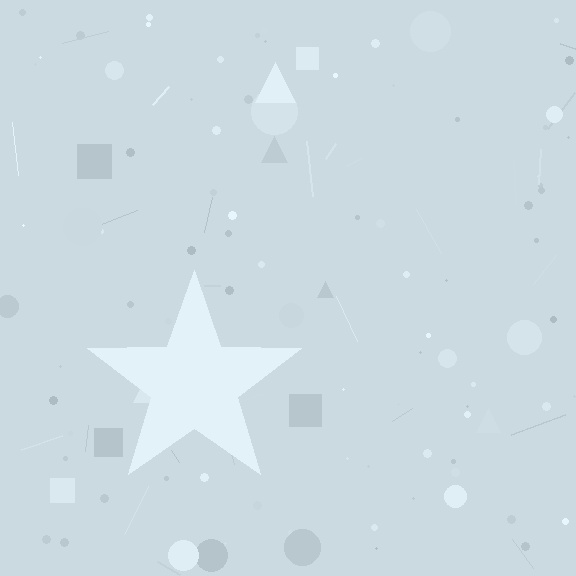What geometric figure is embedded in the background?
A star is embedded in the background.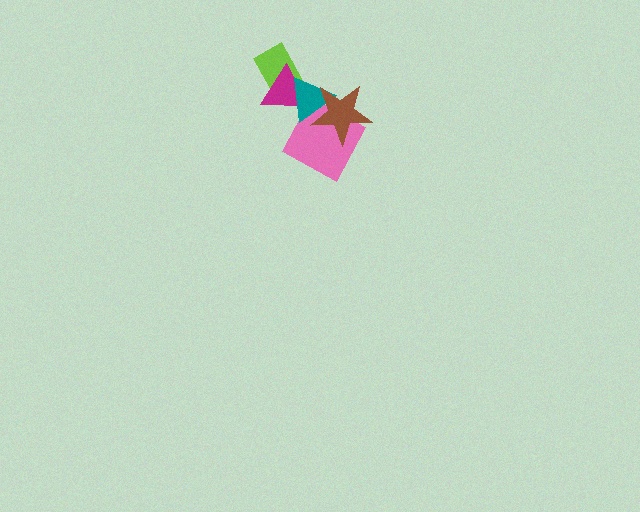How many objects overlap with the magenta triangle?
3 objects overlap with the magenta triangle.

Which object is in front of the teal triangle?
The brown star is in front of the teal triangle.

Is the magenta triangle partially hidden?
Yes, it is partially covered by another shape.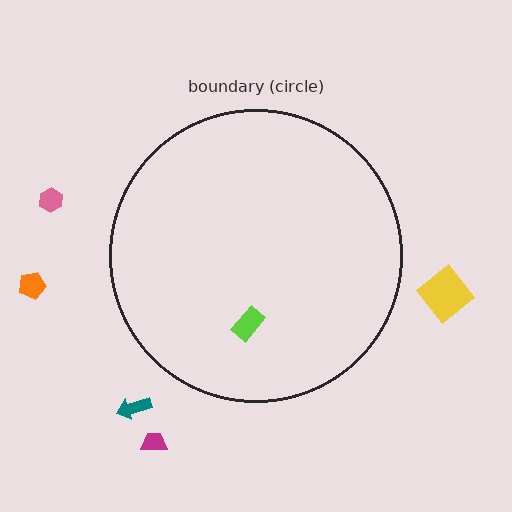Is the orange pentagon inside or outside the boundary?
Outside.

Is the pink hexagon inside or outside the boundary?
Outside.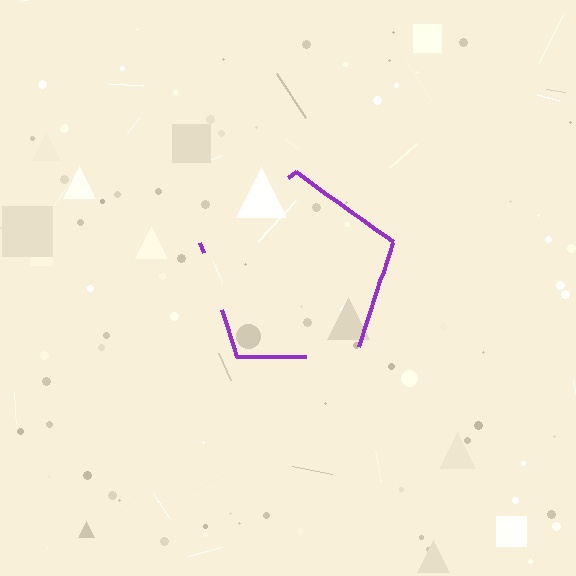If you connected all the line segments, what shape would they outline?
They would outline a pentagon.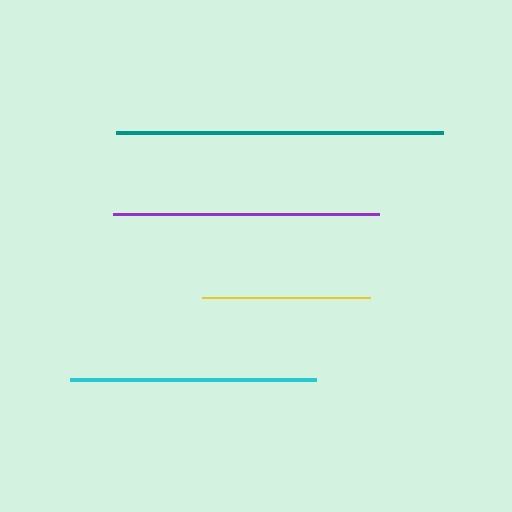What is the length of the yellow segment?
The yellow segment is approximately 168 pixels long.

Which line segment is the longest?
The teal line is the longest at approximately 327 pixels.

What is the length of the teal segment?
The teal segment is approximately 327 pixels long.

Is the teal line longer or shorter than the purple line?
The teal line is longer than the purple line.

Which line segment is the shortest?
The yellow line is the shortest at approximately 168 pixels.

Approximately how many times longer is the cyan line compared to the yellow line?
The cyan line is approximately 1.5 times the length of the yellow line.